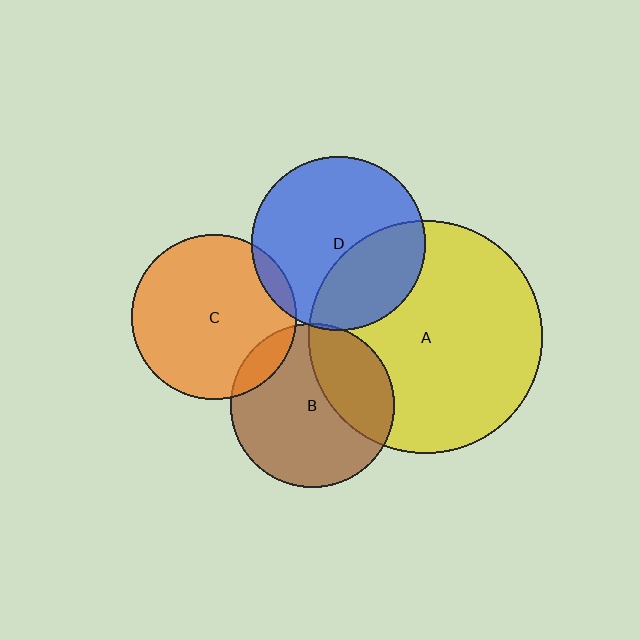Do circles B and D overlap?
Yes.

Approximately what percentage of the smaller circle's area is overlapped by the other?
Approximately 5%.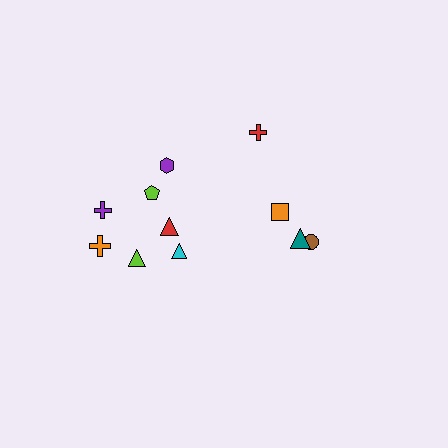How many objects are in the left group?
There are 7 objects.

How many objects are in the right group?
There are 4 objects.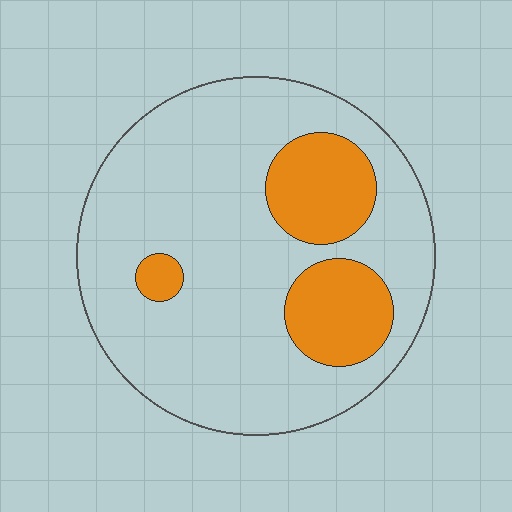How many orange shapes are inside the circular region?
3.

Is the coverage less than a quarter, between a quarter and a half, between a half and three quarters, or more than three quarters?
Less than a quarter.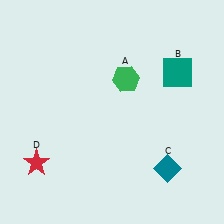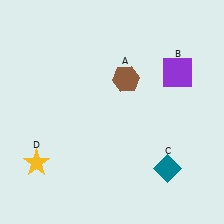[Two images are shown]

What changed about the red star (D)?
In Image 1, D is red. In Image 2, it changed to yellow.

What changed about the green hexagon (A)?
In Image 1, A is green. In Image 2, it changed to brown.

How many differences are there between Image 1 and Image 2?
There are 3 differences between the two images.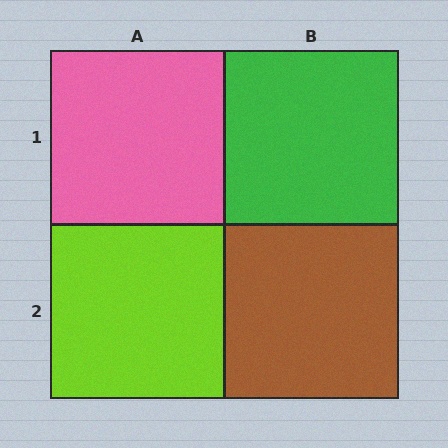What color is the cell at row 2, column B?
Brown.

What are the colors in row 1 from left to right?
Pink, green.